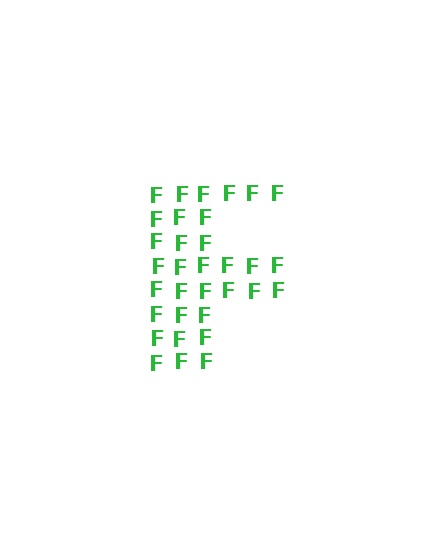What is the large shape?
The large shape is the letter F.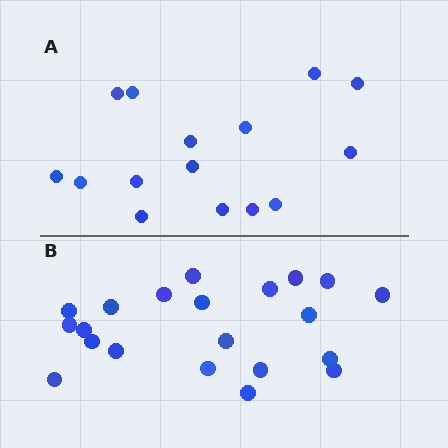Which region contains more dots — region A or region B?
Region B (the bottom region) has more dots.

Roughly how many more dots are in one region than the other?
Region B has about 6 more dots than region A.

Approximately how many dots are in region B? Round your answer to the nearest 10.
About 20 dots. (The exact count is 21, which rounds to 20.)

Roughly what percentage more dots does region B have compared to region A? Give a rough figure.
About 40% more.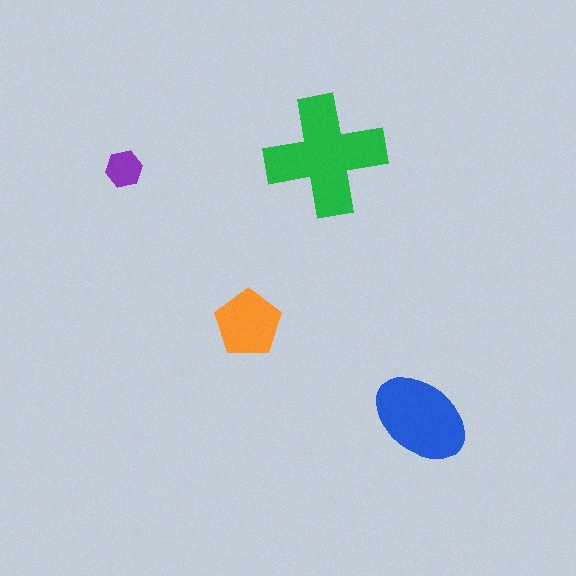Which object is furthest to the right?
The blue ellipse is rightmost.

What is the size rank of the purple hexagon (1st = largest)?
4th.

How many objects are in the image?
There are 4 objects in the image.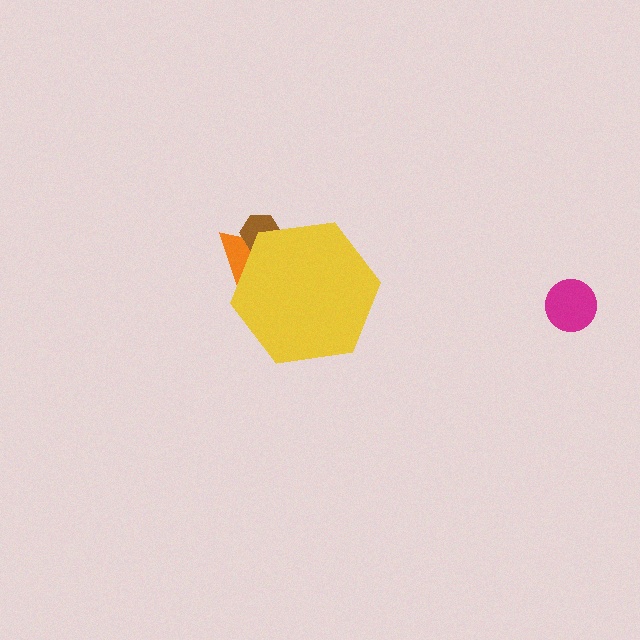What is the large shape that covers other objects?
A yellow hexagon.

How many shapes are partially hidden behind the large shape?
2 shapes are partially hidden.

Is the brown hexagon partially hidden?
Yes, the brown hexagon is partially hidden behind the yellow hexagon.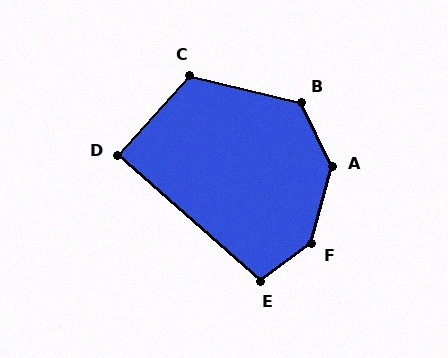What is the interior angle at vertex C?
Approximately 118 degrees (obtuse).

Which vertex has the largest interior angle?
F, at approximately 142 degrees.